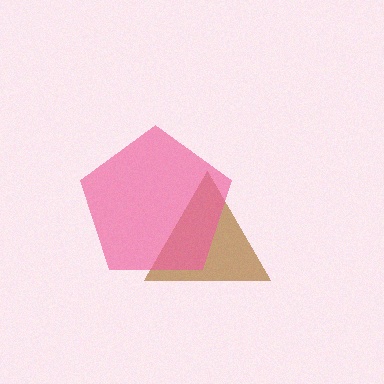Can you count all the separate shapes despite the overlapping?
Yes, there are 2 separate shapes.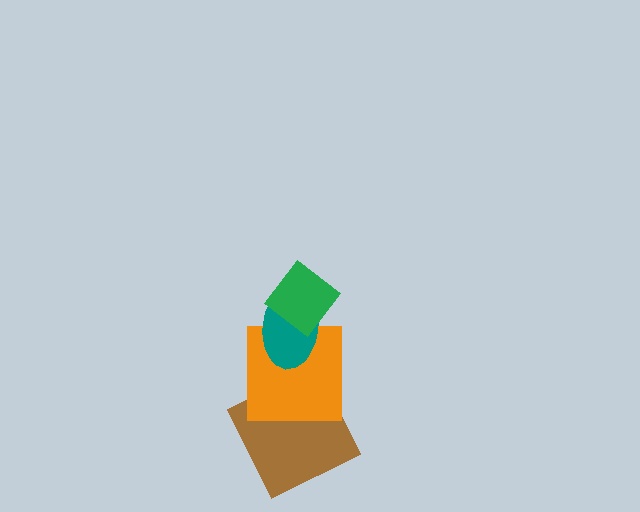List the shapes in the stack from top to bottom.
From top to bottom: the green diamond, the teal ellipse, the orange square, the brown square.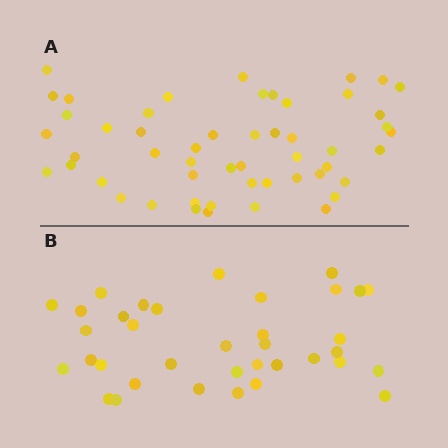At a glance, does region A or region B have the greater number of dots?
Region A (the top region) has more dots.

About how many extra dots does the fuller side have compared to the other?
Region A has approximately 15 more dots than region B.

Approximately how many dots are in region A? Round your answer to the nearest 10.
About 50 dots. (The exact count is 52, which rounds to 50.)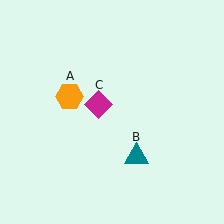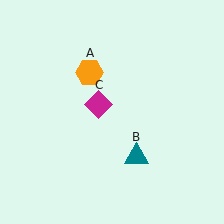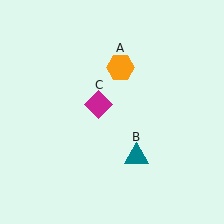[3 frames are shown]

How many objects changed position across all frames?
1 object changed position: orange hexagon (object A).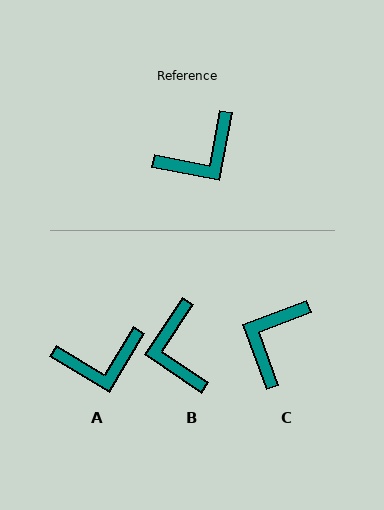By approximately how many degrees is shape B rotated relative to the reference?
Approximately 113 degrees clockwise.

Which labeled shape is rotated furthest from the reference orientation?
C, about 149 degrees away.